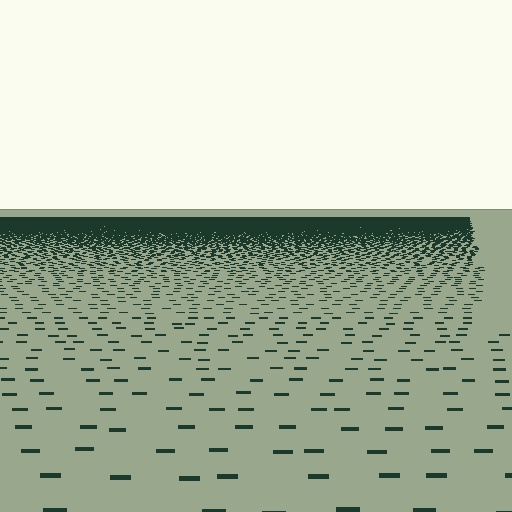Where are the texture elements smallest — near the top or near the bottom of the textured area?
Near the top.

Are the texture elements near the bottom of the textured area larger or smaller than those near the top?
Larger. Near the bottom, elements are closer to the viewer and appear at a bigger on-screen size.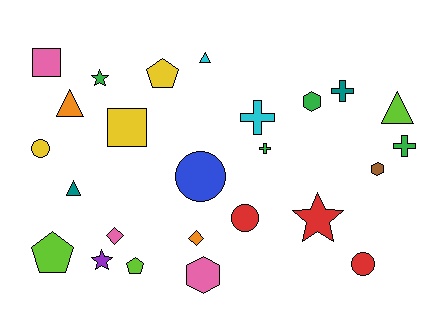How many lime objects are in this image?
There are 3 lime objects.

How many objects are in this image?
There are 25 objects.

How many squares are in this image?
There are 2 squares.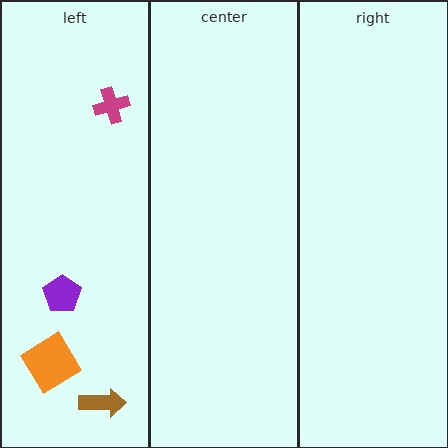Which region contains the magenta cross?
The left region.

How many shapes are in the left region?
4.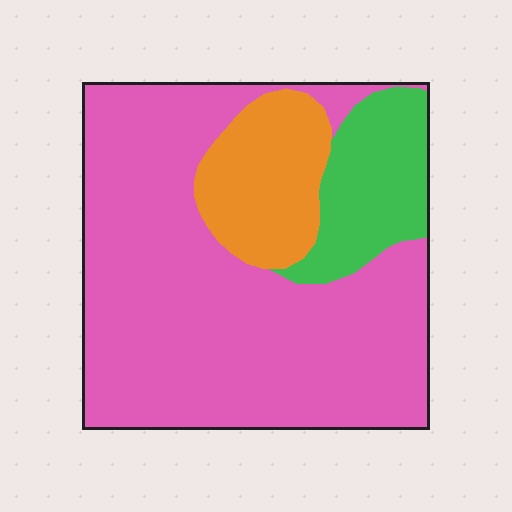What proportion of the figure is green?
Green covers 15% of the figure.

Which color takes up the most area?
Pink, at roughly 70%.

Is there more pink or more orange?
Pink.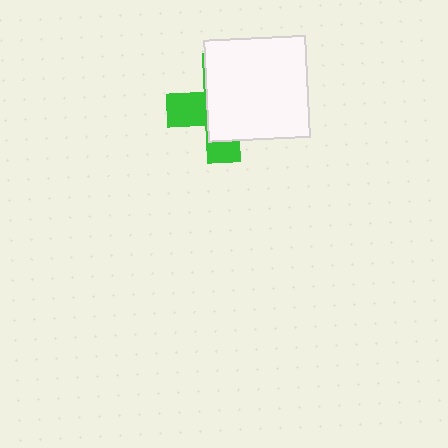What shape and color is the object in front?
The object in front is a white square.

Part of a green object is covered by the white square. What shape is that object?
It is a cross.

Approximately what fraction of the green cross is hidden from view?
Roughly 66% of the green cross is hidden behind the white square.